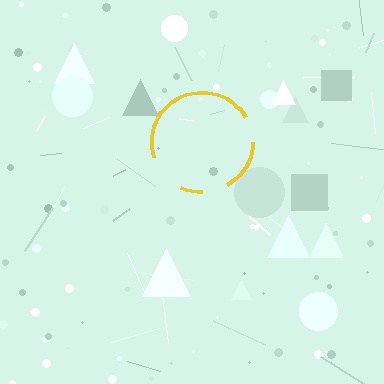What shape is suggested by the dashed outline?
The dashed outline suggests a circle.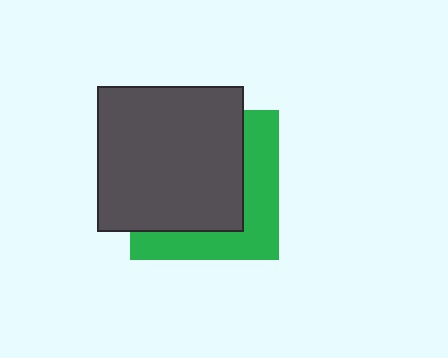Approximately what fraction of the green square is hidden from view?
Roughly 62% of the green square is hidden behind the dark gray square.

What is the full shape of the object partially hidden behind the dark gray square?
The partially hidden object is a green square.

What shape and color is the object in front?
The object in front is a dark gray square.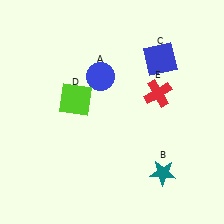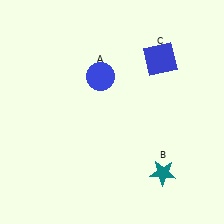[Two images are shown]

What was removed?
The red cross (E), the lime square (D) were removed in Image 2.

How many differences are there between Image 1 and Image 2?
There are 2 differences between the two images.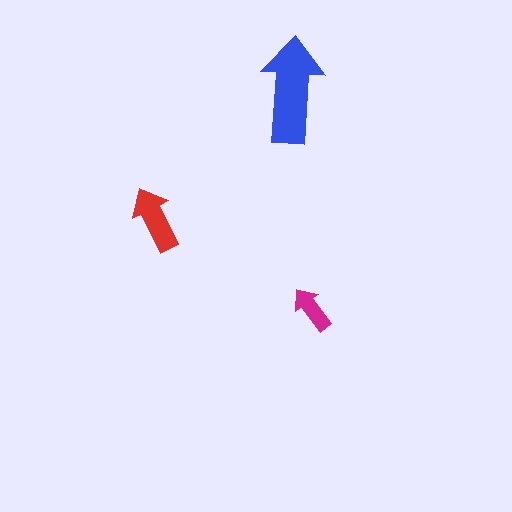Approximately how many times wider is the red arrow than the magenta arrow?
About 1.5 times wider.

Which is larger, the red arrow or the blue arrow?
The blue one.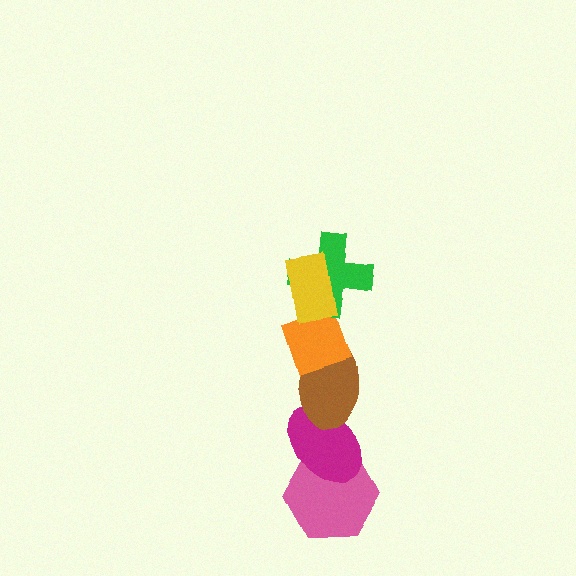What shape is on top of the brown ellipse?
The orange diamond is on top of the brown ellipse.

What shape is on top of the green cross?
The yellow rectangle is on top of the green cross.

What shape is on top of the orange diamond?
The green cross is on top of the orange diamond.